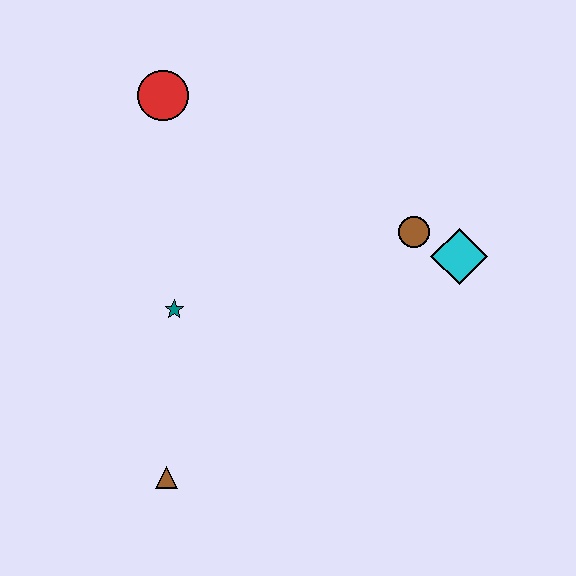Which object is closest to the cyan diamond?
The brown circle is closest to the cyan diamond.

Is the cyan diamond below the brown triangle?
No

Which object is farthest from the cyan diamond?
The brown triangle is farthest from the cyan diamond.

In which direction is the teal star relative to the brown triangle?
The teal star is above the brown triangle.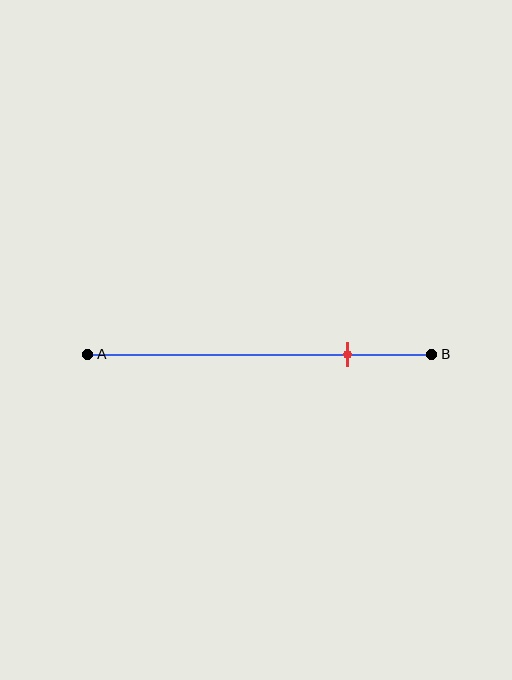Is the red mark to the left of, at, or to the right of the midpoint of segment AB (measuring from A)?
The red mark is to the right of the midpoint of segment AB.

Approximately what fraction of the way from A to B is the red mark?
The red mark is approximately 75% of the way from A to B.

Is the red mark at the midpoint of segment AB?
No, the mark is at about 75% from A, not at the 50% midpoint.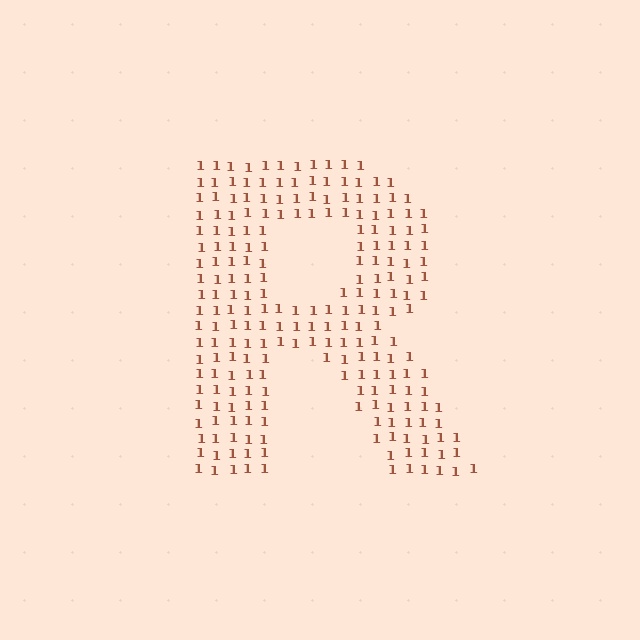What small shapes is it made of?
It is made of small digit 1's.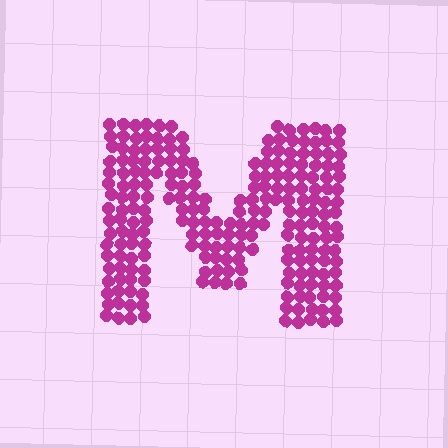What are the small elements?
The small elements are circles.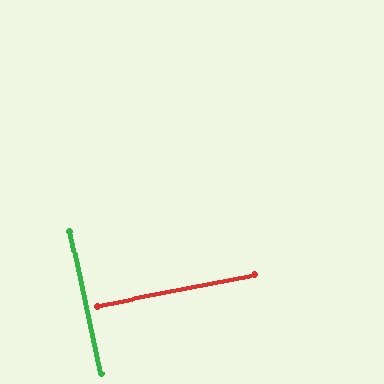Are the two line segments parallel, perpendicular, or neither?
Perpendicular — they meet at approximately 89°.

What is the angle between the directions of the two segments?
Approximately 89 degrees.